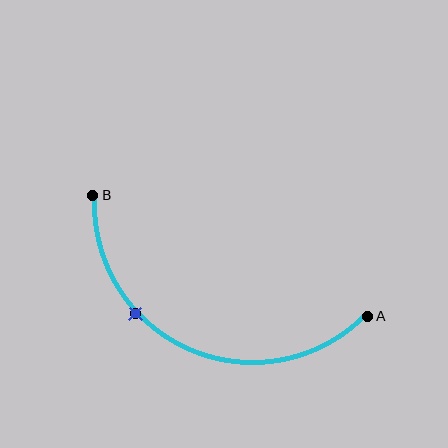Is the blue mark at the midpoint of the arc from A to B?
No. The blue mark lies on the arc but is closer to endpoint B. The arc midpoint would be at the point on the curve equidistant along the arc from both A and B.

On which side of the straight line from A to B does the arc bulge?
The arc bulges below the straight line connecting A and B.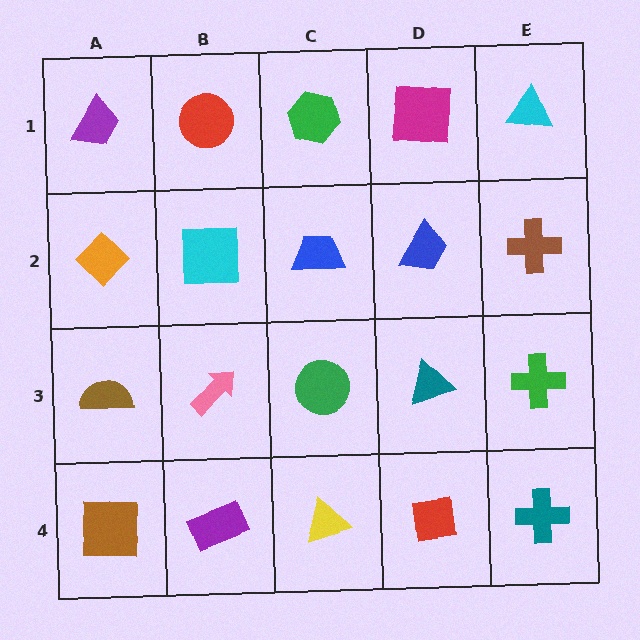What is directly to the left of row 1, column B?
A purple trapezoid.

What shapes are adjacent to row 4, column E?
A green cross (row 3, column E), a red square (row 4, column D).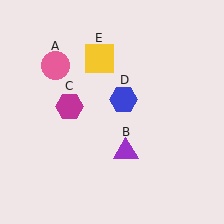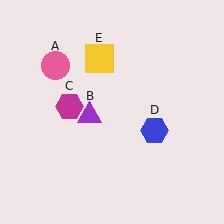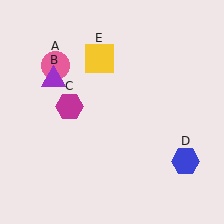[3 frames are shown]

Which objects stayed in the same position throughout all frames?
Pink circle (object A) and magenta hexagon (object C) and yellow square (object E) remained stationary.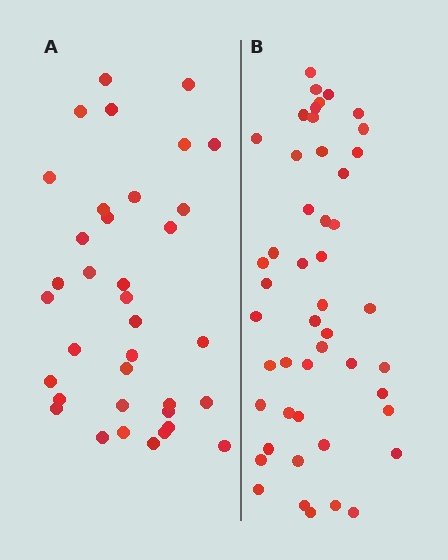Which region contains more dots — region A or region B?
Region B (the right region) has more dots.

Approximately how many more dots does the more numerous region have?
Region B has roughly 12 or so more dots than region A.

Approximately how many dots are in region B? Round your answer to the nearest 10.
About 50 dots. (The exact count is 48, which rounds to 50.)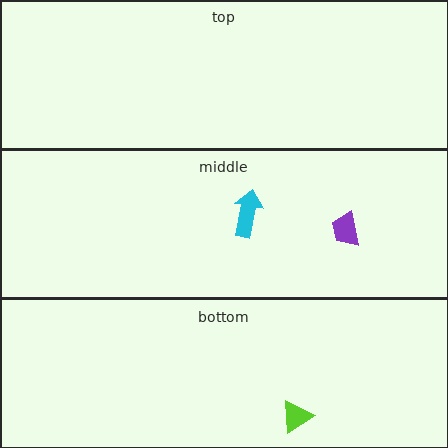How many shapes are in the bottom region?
1.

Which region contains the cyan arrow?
The middle region.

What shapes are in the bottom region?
The lime triangle.